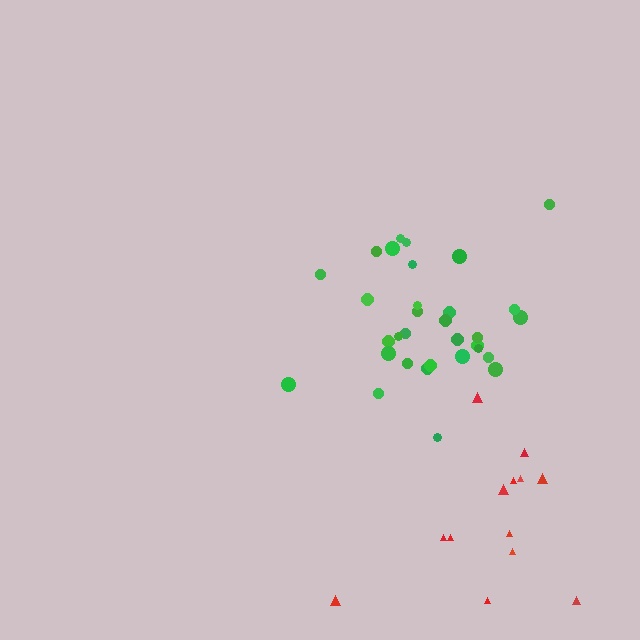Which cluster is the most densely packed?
Green.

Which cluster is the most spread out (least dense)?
Red.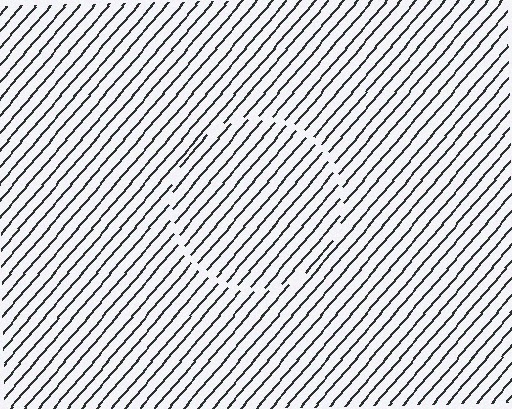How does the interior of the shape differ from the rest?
The interior of the shape contains the same grating, shifted by half a period — the contour is defined by the phase discontinuity where line-ends from the inner and outer gratings abut.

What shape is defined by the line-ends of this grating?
An illusory circle. The interior of the shape contains the same grating, shifted by half a period — the contour is defined by the phase discontinuity where line-ends from the inner and outer gratings abut.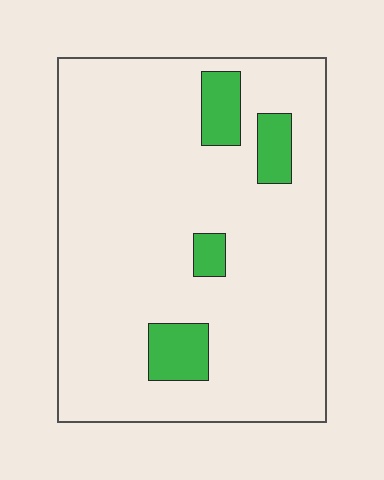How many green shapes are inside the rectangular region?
4.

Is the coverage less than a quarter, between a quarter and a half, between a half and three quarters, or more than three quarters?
Less than a quarter.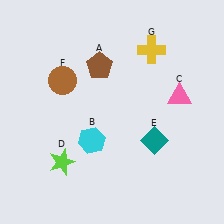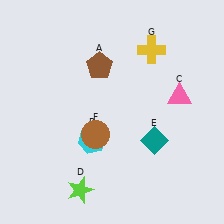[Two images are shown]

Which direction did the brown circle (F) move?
The brown circle (F) moved down.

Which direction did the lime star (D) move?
The lime star (D) moved down.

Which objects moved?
The objects that moved are: the lime star (D), the brown circle (F).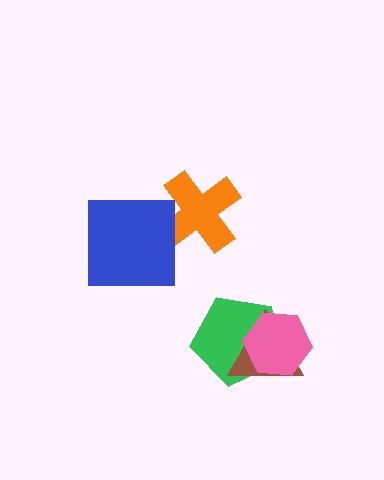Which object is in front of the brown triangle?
The pink hexagon is in front of the brown triangle.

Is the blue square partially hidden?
No, no other shape covers it.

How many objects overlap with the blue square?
1 object overlaps with the blue square.